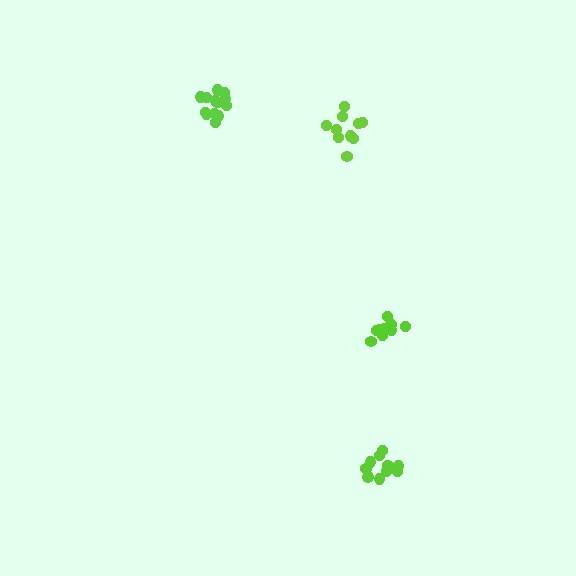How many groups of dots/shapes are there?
There are 4 groups.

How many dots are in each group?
Group 1: 9 dots, Group 2: 13 dots, Group 3: 10 dots, Group 4: 12 dots (44 total).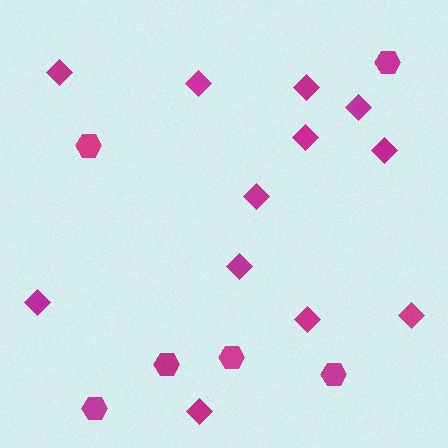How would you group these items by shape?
There are 2 groups: one group of hexagons (6) and one group of diamonds (12).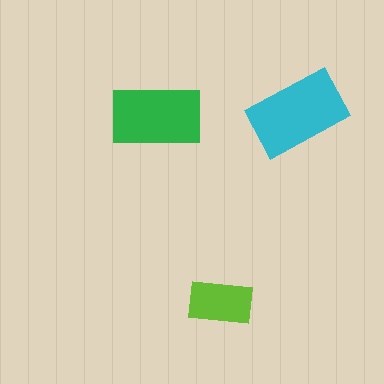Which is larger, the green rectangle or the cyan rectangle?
The cyan one.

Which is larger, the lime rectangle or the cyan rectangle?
The cyan one.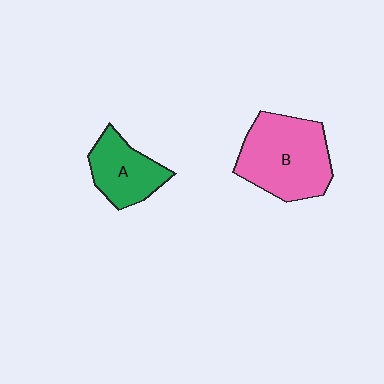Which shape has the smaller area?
Shape A (green).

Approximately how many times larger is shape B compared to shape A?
Approximately 1.7 times.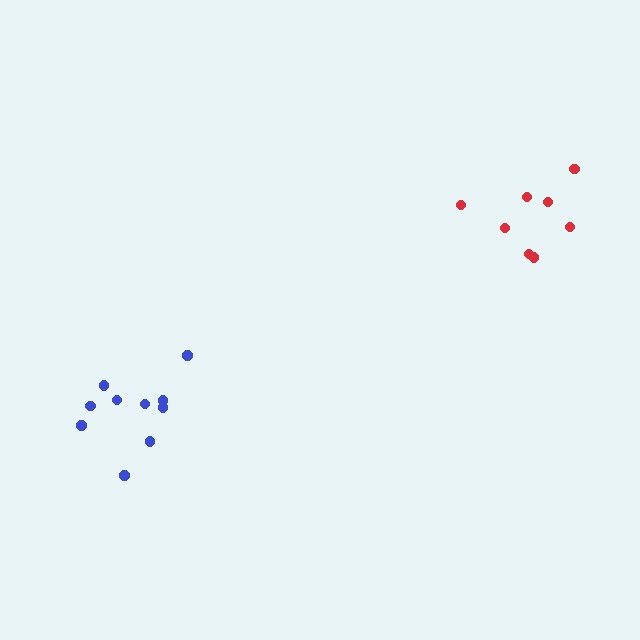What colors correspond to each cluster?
The clusters are colored: red, blue.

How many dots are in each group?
Group 1: 8 dots, Group 2: 10 dots (18 total).